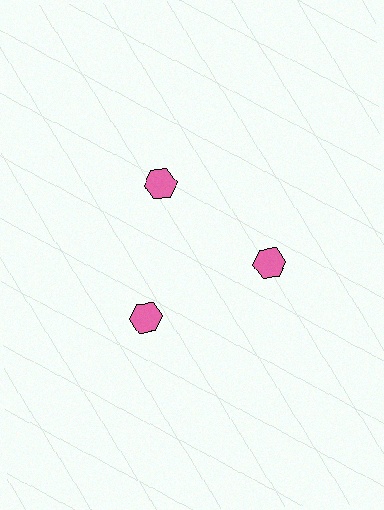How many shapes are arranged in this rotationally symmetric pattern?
There are 3 shapes, arranged in 3 groups of 1.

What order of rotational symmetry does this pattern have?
This pattern has 3-fold rotational symmetry.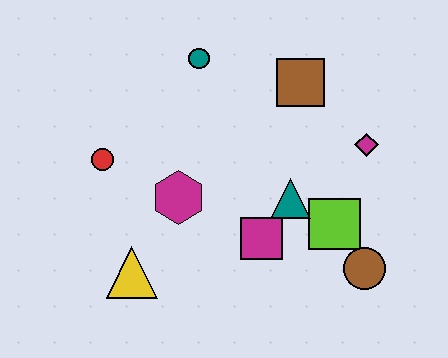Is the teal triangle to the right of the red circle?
Yes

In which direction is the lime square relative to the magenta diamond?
The lime square is below the magenta diamond.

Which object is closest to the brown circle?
The lime square is closest to the brown circle.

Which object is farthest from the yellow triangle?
The magenta diamond is farthest from the yellow triangle.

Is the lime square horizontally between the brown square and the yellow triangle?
No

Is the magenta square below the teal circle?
Yes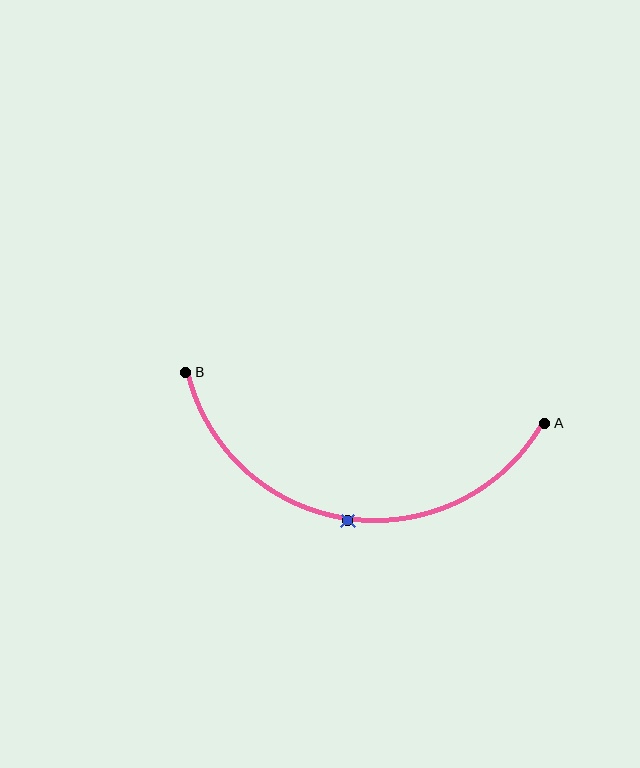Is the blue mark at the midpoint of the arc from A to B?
Yes. The blue mark lies on the arc at equal arc-length from both A and B — it is the arc midpoint.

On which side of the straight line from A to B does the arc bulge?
The arc bulges below the straight line connecting A and B.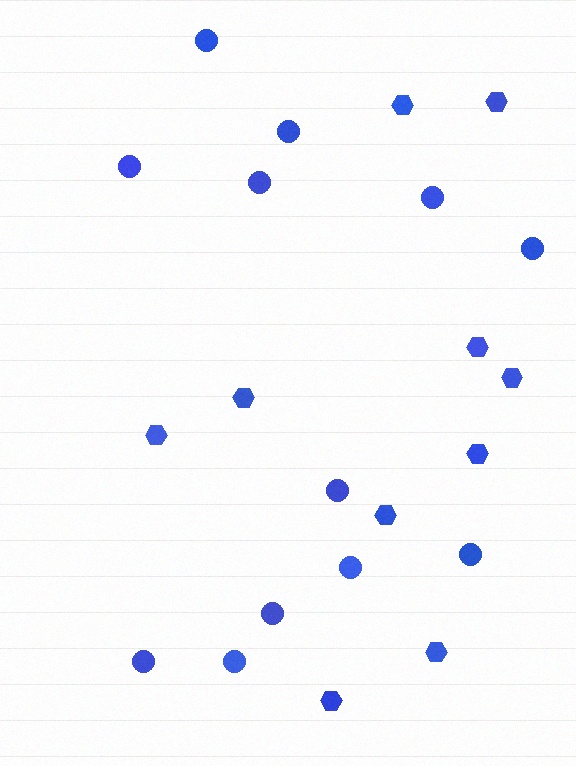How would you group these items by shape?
There are 2 groups: one group of circles (12) and one group of hexagons (10).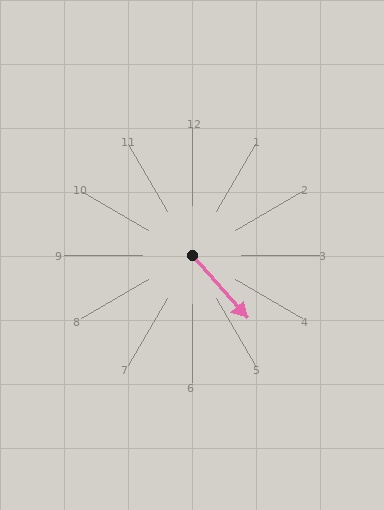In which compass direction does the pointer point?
Southeast.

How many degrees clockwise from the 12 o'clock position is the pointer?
Approximately 139 degrees.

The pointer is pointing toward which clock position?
Roughly 5 o'clock.